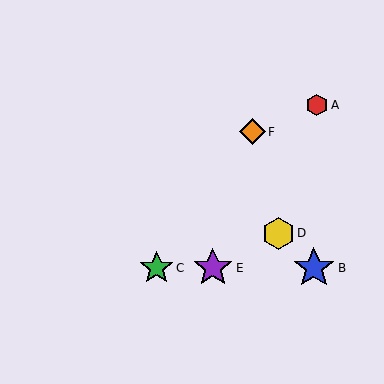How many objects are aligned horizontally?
3 objects (B, C, E) are aligned horizontally.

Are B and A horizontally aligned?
No, B is at y≈268 and A is at y≈105.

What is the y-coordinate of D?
Object D is at y≈233.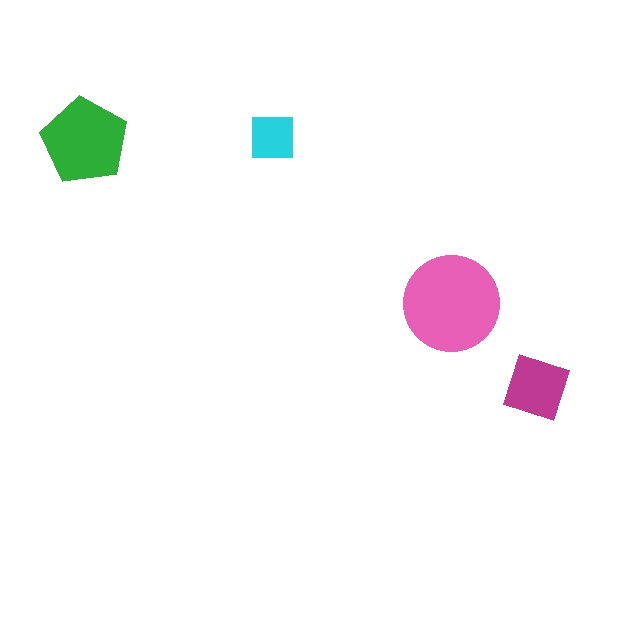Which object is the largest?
The pink circle.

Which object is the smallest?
The cyan square.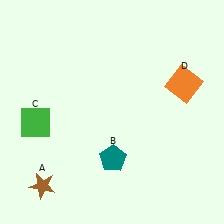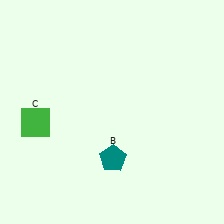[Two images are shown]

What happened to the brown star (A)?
The brown star (A) was removed in Image 2. It was in the bottom-left area of Image 1.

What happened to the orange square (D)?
The orange square (D) was removed in Image 2. It was in the top-right area of Image 1.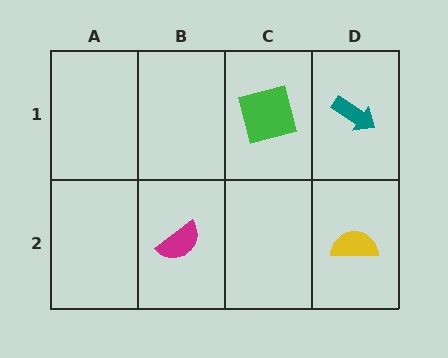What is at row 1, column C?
A green square.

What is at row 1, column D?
A teal arrow.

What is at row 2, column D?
A yellow semicircle.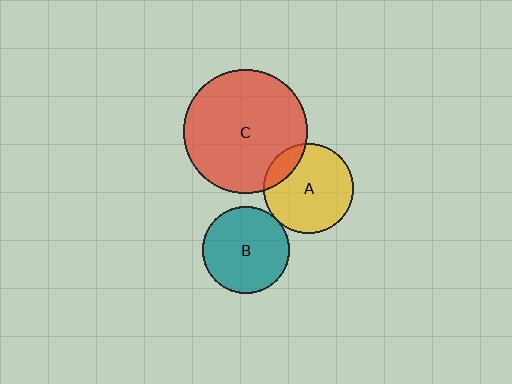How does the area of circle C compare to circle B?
Approximately 2.0 times.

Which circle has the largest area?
Circle C (red).